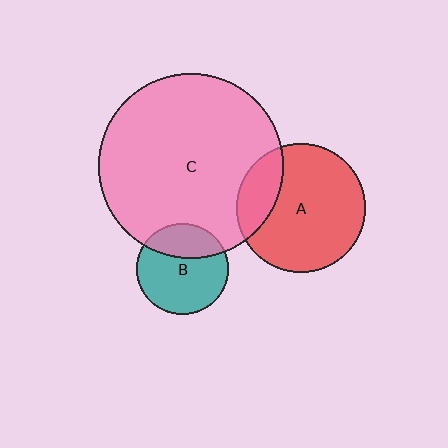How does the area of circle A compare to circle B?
Approximately 2.0 times.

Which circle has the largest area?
Circle C (pink).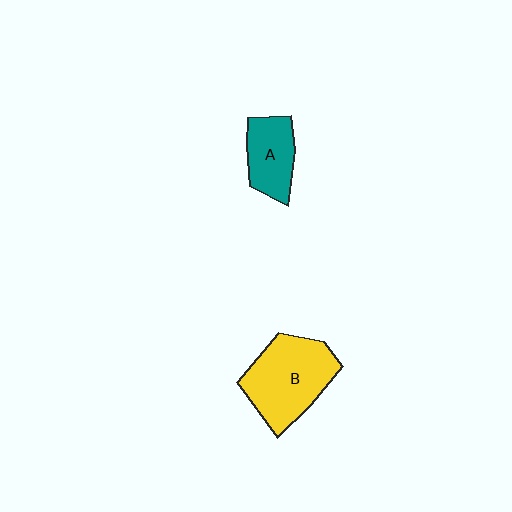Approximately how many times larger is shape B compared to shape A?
Approximately 1.7 times.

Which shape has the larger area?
Shape B (yellow).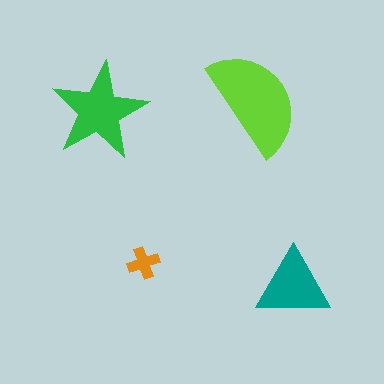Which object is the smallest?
The orange cross.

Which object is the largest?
The lime semicircle.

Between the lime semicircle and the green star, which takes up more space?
The lime semicircle.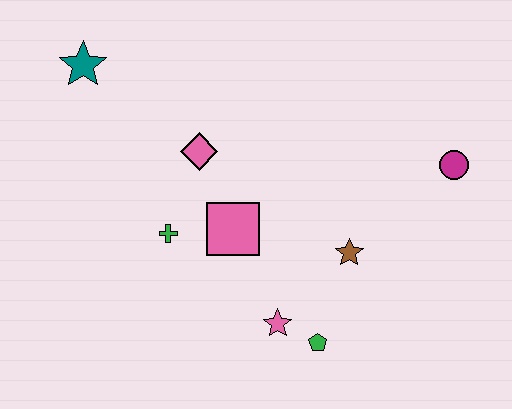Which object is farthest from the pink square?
The magenta circle is farthest from the pink square.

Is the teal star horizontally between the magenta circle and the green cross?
No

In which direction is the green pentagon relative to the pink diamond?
The green pentagon is below the pink diamond.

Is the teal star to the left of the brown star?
Yes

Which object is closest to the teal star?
The pink diamond is closest to the teal star.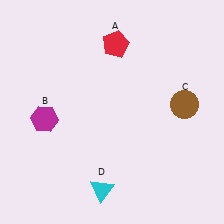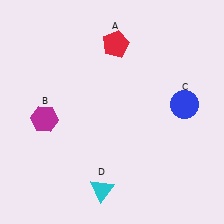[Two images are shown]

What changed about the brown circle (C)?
In Image 1, C is brown. In Image 2, it changed to blue.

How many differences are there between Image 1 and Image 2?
There is 1 difference between the two images.